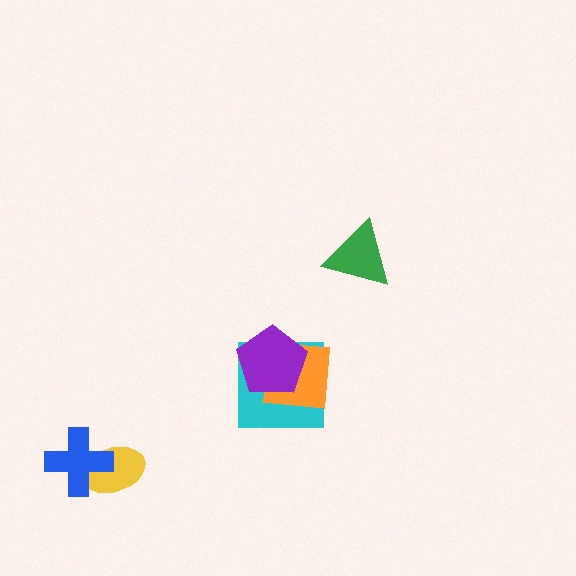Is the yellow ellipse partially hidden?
Yes, it is partially covered by another shape.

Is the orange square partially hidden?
Yes, it is partially covered by another shape.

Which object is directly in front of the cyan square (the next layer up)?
The orange square is directly in front of the cyan square.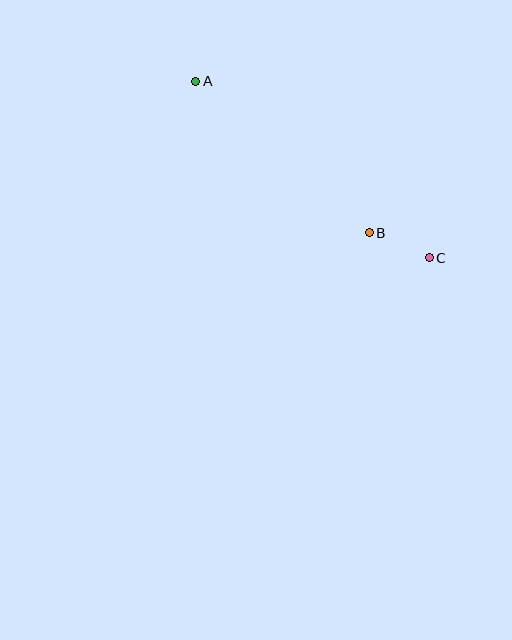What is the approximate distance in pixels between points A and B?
The distance between A and B is approximately 230 pixels.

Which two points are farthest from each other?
Points A and C are farthest from each other.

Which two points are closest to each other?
Points B and C are closest to each other.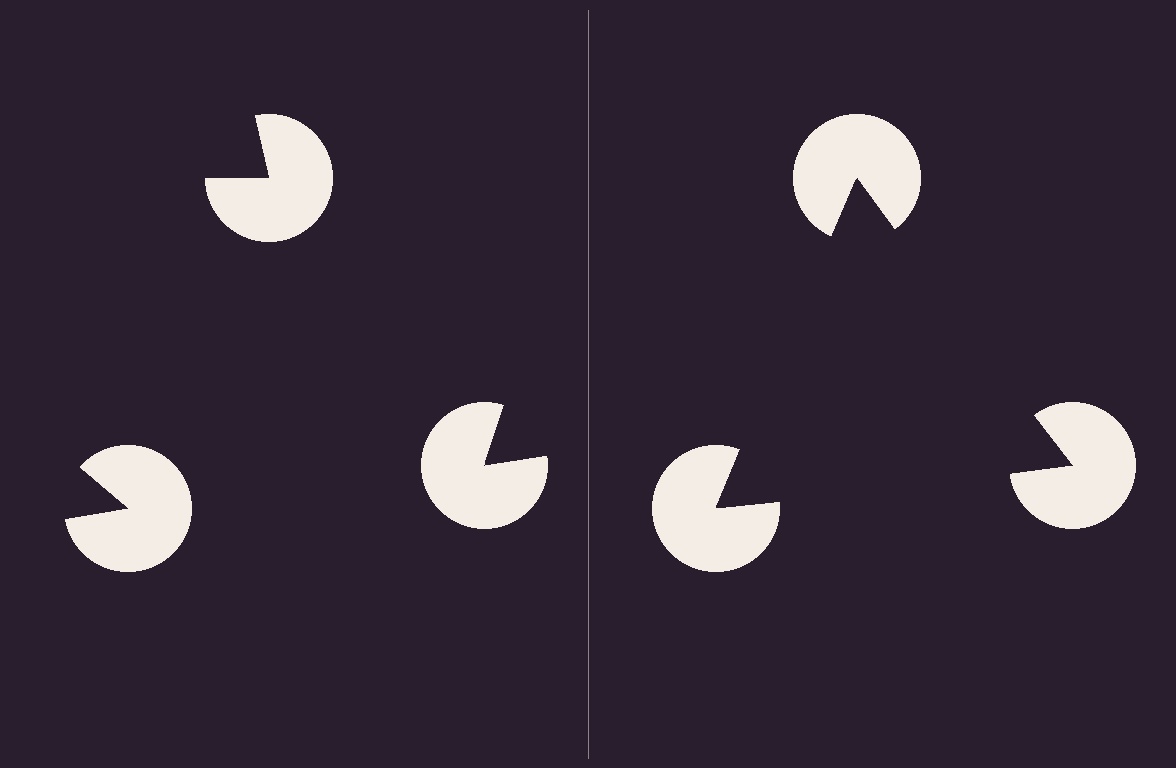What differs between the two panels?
The pac-man discs are positioned identically on both sides; only the wedge orientations differ. On the right they align to a triangle; on the left they are misaligned.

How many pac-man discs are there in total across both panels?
6 — 3 on each side.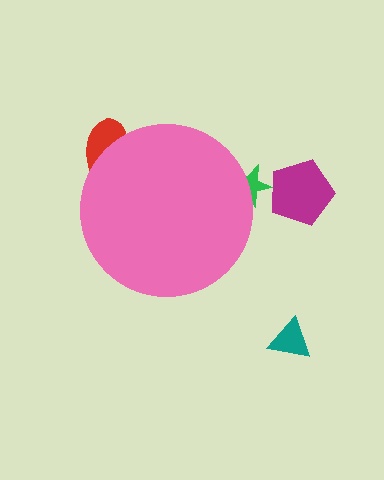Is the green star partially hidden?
Yes, the green star is partially hidden behind the pink circle.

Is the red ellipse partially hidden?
Yes, the red ellipse is partially hidden behind the pink circle.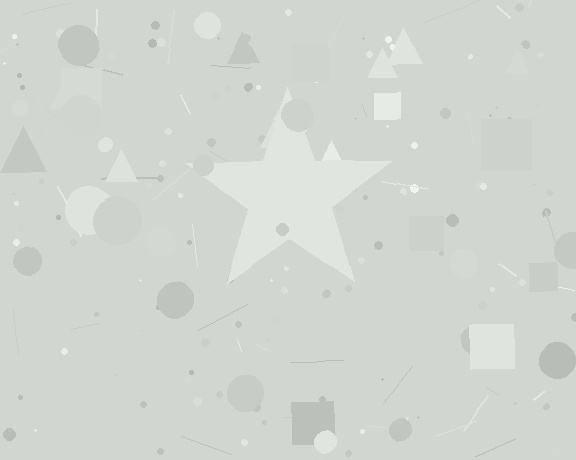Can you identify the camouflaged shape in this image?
The camouflaged shape is a star.